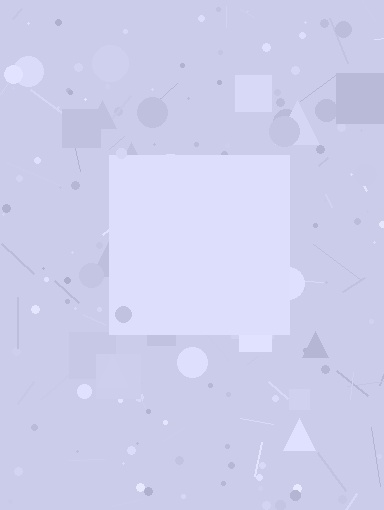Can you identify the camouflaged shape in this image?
The camouflaged shape is a square.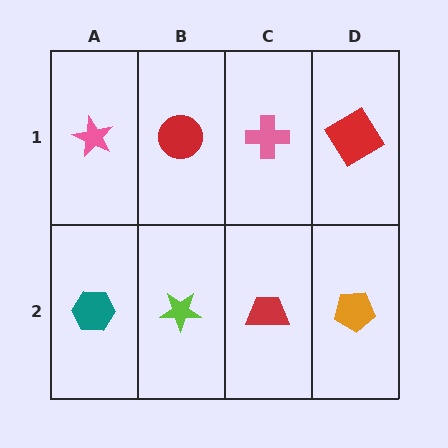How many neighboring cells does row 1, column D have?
2.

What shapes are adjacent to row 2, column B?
A red circle (row 1, column B), a teal hexagon (row 2, column A), a red trapezoid (row 2, column C).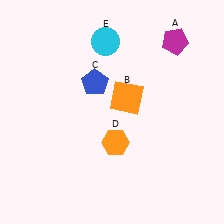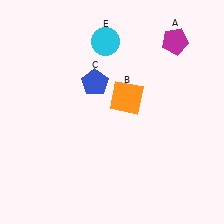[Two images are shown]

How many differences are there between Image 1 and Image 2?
There is 1 difference between the two images.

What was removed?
The orange hexagon (D) was removed in Image 2.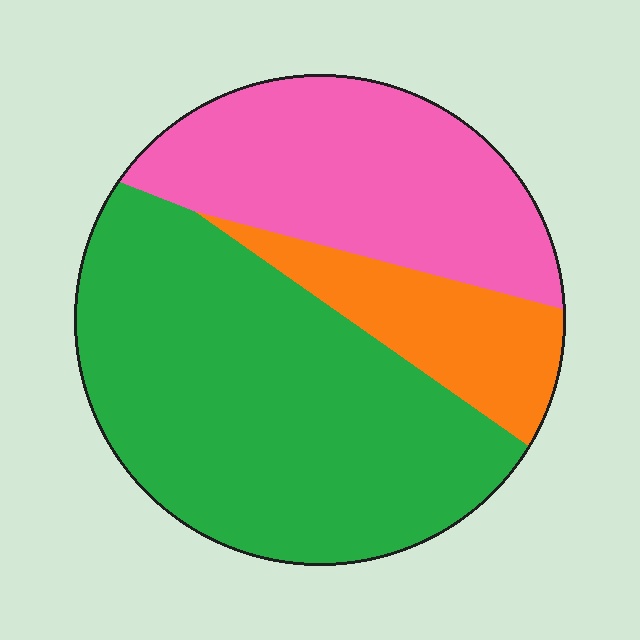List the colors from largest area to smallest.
From largest to smallest: green, pink, orange.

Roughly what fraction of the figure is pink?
Pink covers 31% of the figure.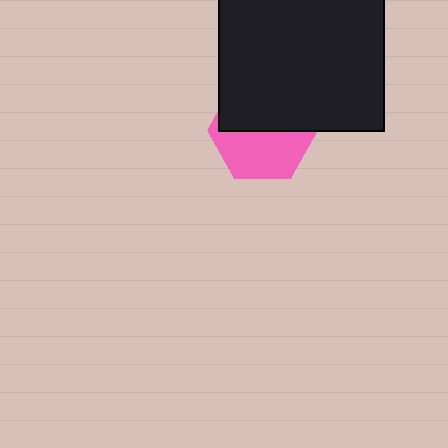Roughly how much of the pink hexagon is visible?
About half of it is visible (roughly 50%).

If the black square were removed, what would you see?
You would see the complete pink hexagon.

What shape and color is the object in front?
The object in front is a black square.